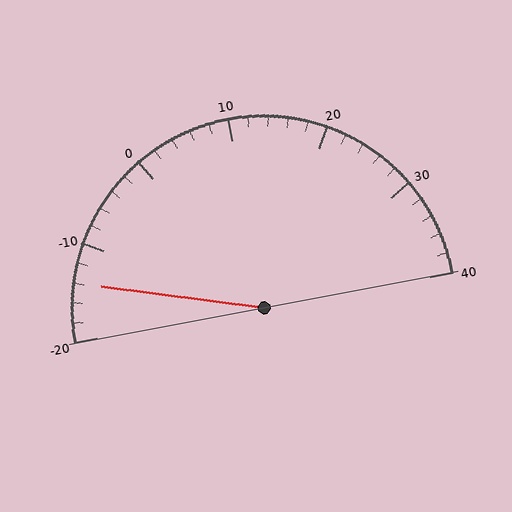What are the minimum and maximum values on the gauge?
The gauge ranges from -20 to 40.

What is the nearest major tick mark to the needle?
The nearest major tick mark is -10.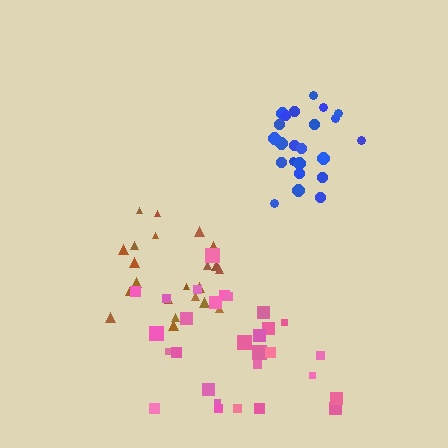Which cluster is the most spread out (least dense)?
Pink.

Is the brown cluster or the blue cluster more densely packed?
Blue.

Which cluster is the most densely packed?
Blue.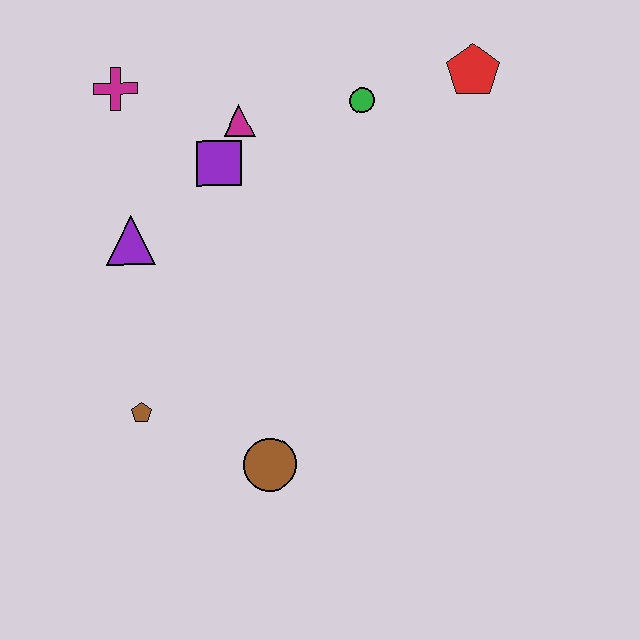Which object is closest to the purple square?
The magenta triangle is closest to the purple square.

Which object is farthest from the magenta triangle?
The brown circle is farthest from the magenta triangle.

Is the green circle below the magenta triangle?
No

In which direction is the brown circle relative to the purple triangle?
The brown circle is below the purple triangle.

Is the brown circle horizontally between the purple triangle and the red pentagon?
Yes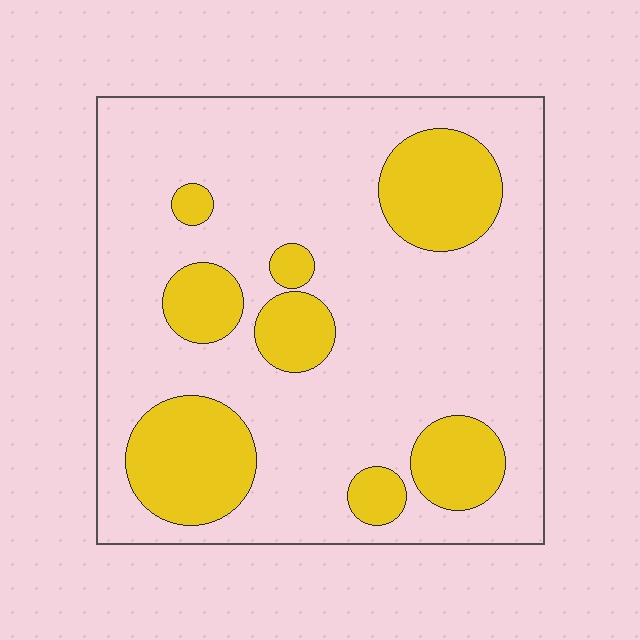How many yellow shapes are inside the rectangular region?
8.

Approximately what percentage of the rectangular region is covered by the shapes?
Approximately 25%.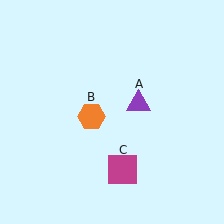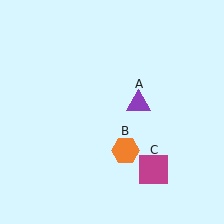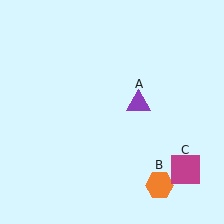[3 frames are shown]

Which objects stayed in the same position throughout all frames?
Purple triangle (object A) remained stationary.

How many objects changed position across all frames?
2 objects changed position: orange hexagon (object B), magenta square (object C).